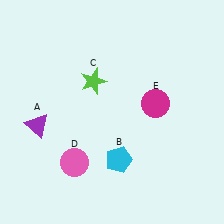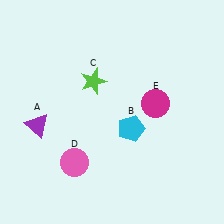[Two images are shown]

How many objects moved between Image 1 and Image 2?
1 object moved between the two images.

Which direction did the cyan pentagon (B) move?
The cyan pentagon (B) moved up.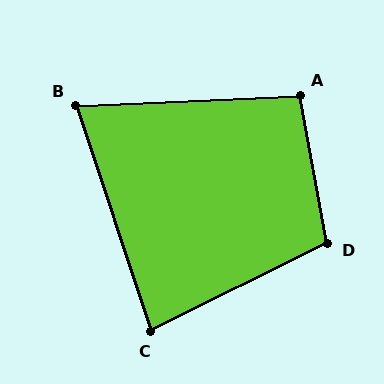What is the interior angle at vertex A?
Approximately 98 degrees (obtuse).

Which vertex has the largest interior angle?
D, at approximately 106 degrees.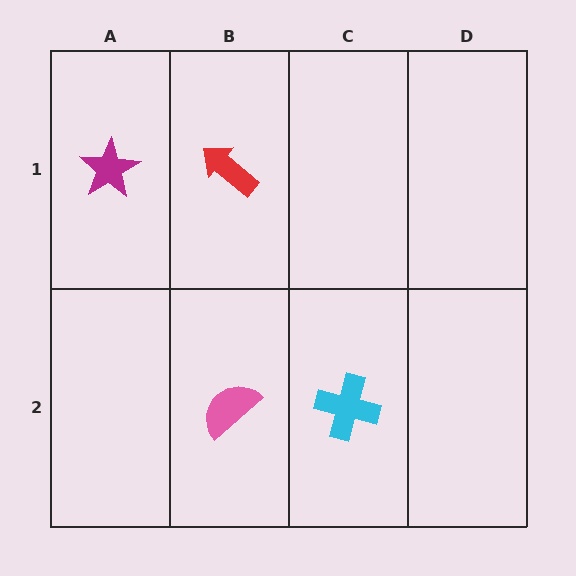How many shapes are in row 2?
2 shapes.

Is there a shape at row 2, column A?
No, that cell is empty.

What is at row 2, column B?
A pink semicircle.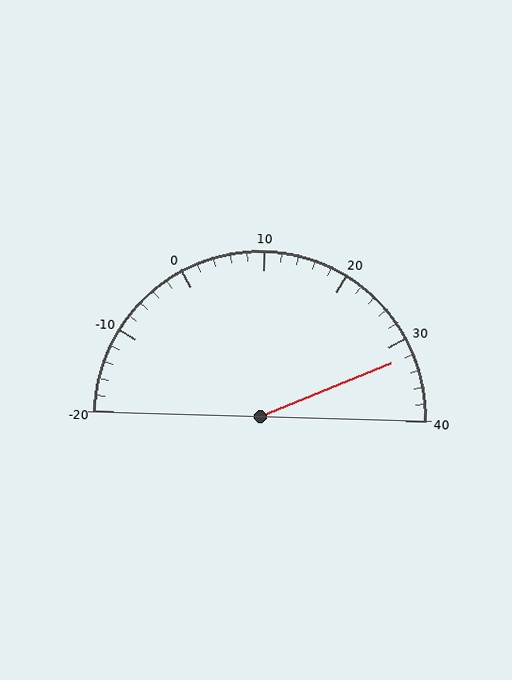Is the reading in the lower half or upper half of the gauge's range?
The reading is in the upper half of the range (-20 to 40).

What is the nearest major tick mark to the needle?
The nearest major tick mark is 30.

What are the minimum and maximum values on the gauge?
The gauge ranges from -20 to 40.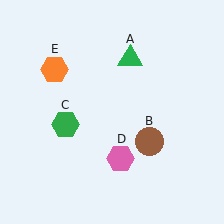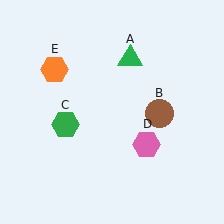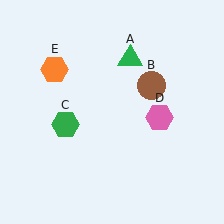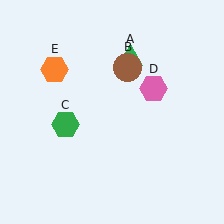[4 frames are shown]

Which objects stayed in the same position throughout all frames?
Green triangle (object A) and green hexagon (object C) and orange hexagon (object E) remained stationary.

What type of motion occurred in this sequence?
The brown circle (object B), pink hexagon (object D) rotated counterclockwise around the center of the scene.